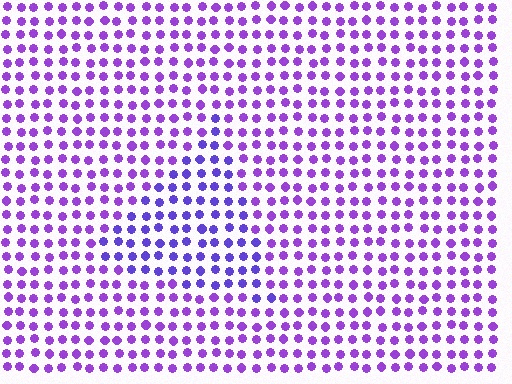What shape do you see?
I see a triangle.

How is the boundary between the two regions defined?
The boundary is defined purely by a slight shift in hue (about 23 degrees). Spacing, size, and orientation are identical on both sides.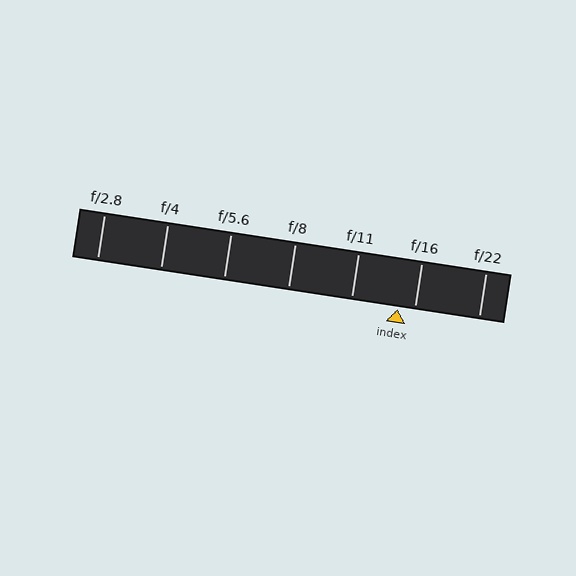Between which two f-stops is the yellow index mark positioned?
The index mark is between f/11 and f/16.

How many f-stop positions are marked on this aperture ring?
There are 7 f-stop positions marked.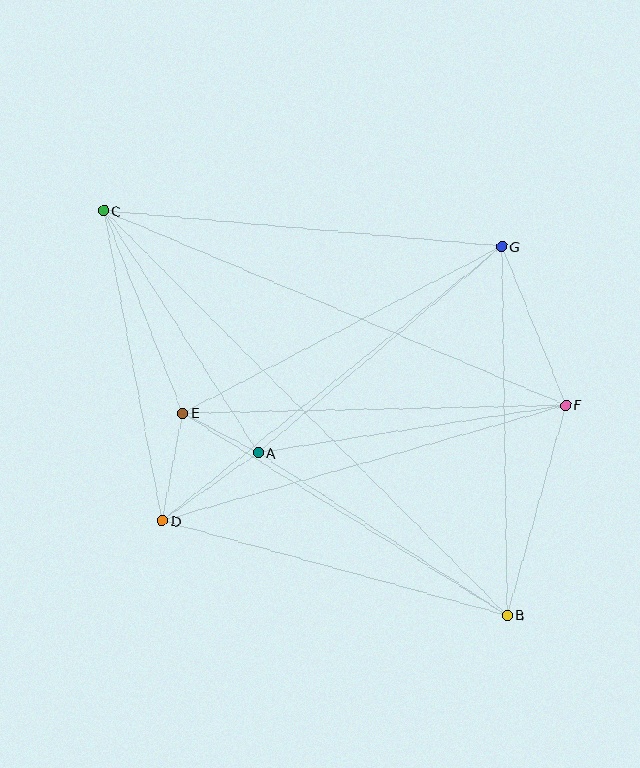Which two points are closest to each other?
Points A and E are closest to each other.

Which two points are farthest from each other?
Points B and C are farthest from each other.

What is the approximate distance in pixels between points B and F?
The distance between B and F is approximately 218 pixels.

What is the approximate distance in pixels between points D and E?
The distance between D and E is approximately 110 pixels.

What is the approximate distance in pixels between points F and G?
The distance between F and G is approximately 171 pixels.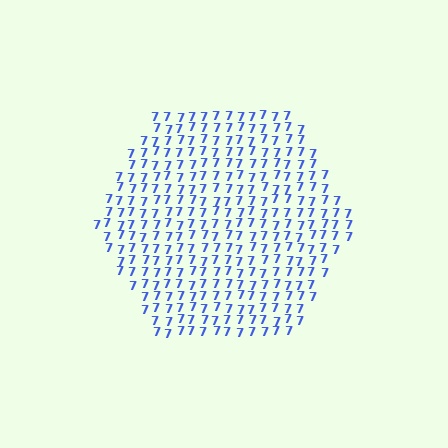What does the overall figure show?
The overall figure shows a hexagon.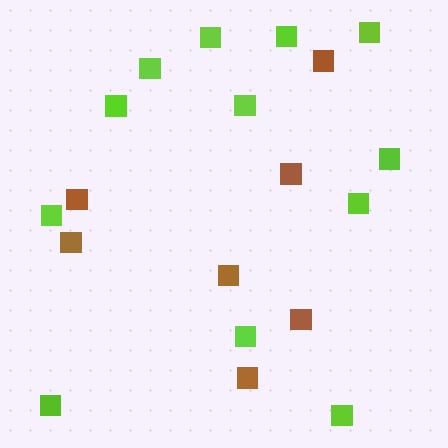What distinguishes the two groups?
There are 2 groups: one group of lime squares (12) and one group of brown squares (7).